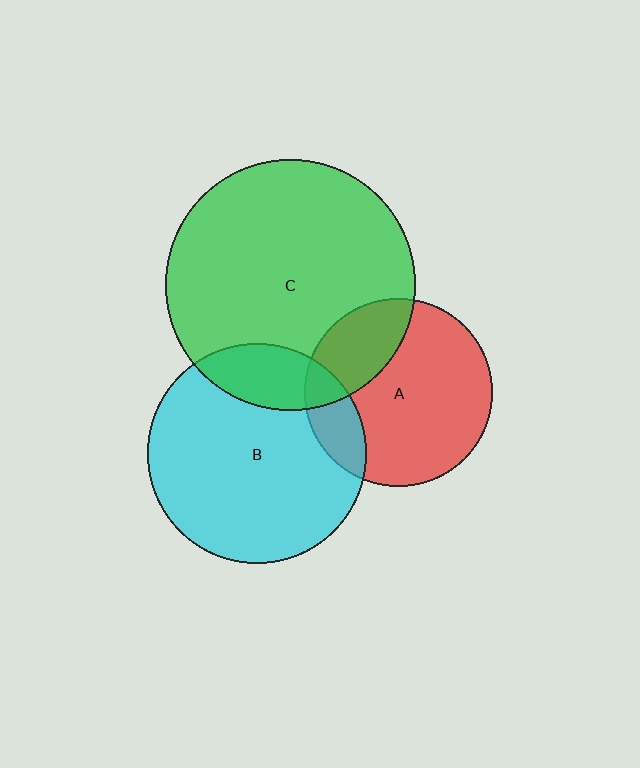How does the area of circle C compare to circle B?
Approximately 1.3 times.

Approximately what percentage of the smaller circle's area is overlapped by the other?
Approximately 25%.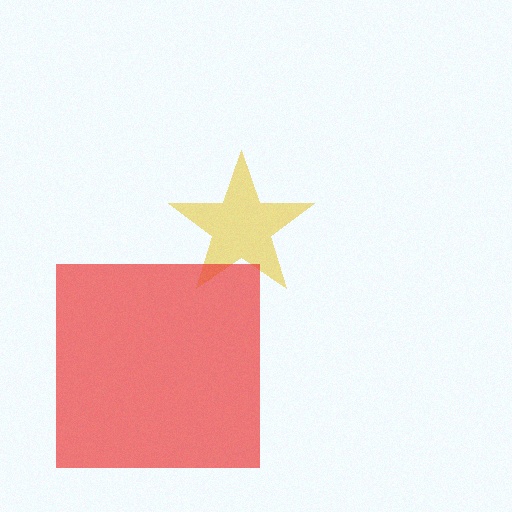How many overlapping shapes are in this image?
There are 2 overlapping shapes in the image.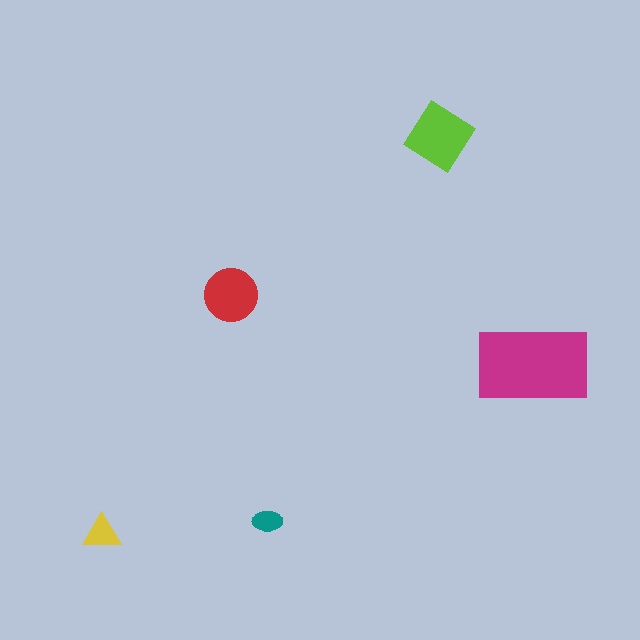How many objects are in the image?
There are 5 objects in the image.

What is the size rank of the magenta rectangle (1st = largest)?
1st.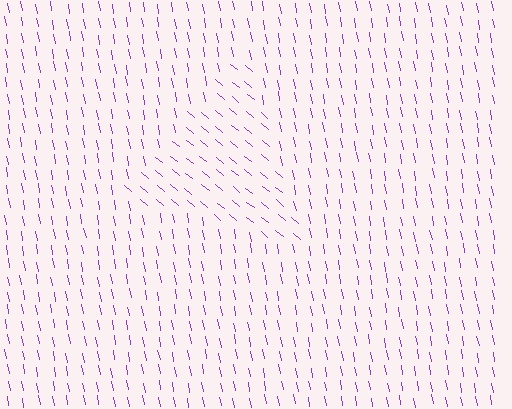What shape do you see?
I see a triangle.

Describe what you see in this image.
The image is filled with small purple line segments. A triangle region in the image has lines oriented differently from the surrounding lines, creating a visible texture boundary.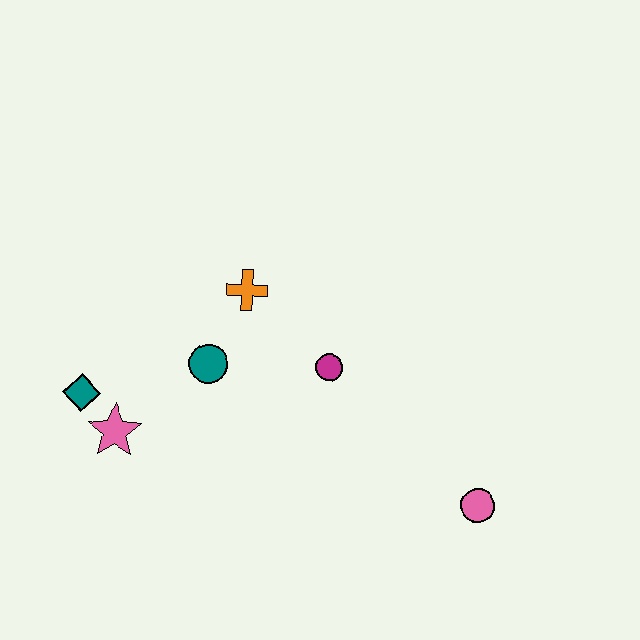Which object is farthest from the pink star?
The pink circle is farthest from the pink star.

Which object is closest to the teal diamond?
The pink star is closest to the teal diamond.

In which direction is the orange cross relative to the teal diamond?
The orange cross is to the right of the teal diamond.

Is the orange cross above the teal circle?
Yes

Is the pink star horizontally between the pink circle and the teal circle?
No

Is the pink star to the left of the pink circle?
Yes